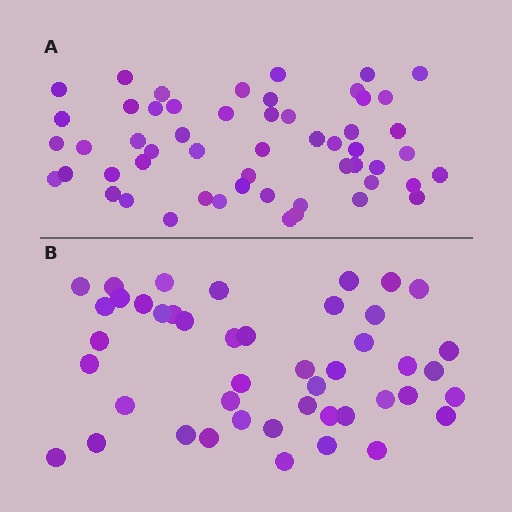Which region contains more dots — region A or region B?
Region A (the top region) has more dots.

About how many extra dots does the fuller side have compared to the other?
Region A has roughly 8 or so more dots than region B.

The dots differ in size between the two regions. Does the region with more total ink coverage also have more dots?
No. Region B has more total ink coverage because its dots are larger, but region A actually contains more individual dots. Total area can be misleading — the number of items is what matters here.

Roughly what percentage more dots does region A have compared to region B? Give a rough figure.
About 20% more.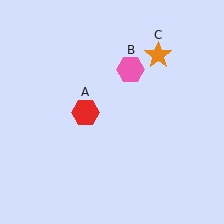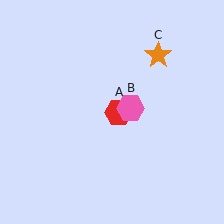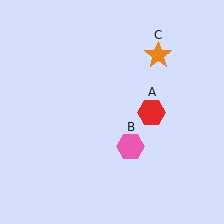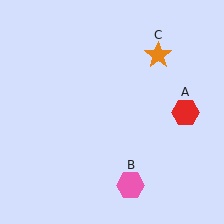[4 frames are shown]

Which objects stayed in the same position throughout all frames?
Orange star (object C) remained stationary.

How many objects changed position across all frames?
2 objects changed position: red hexagon (object A), pink hexagon (object B).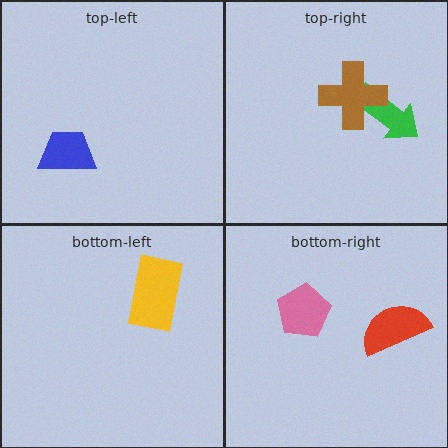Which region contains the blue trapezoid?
The top-left region.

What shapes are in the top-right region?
The green arrow, the brown cross.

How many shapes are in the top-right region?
2.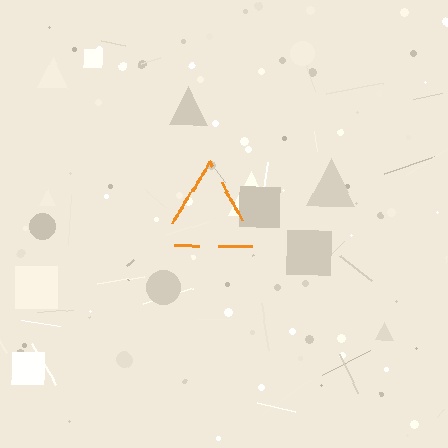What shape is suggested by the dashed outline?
The dashed outline suggests a triangle.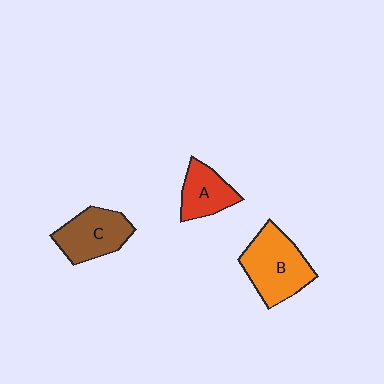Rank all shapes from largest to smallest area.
From largest to smallest: B (orange), C (brown), A (red).